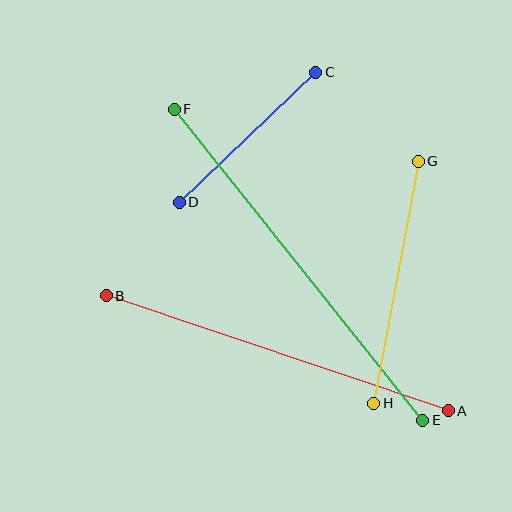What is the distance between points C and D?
The distance is approximately 188 pixels.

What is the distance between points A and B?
The distance is approximately 361 pixels.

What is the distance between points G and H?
The distance is approximately 246 pixels.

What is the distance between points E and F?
The distance is approximately 398 pixels.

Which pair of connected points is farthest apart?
Points E and F are farthest apart.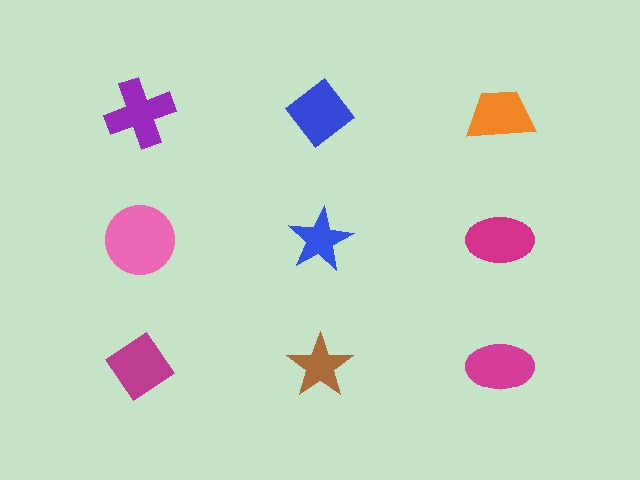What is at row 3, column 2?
A brown star.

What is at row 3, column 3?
A magenta ellipse.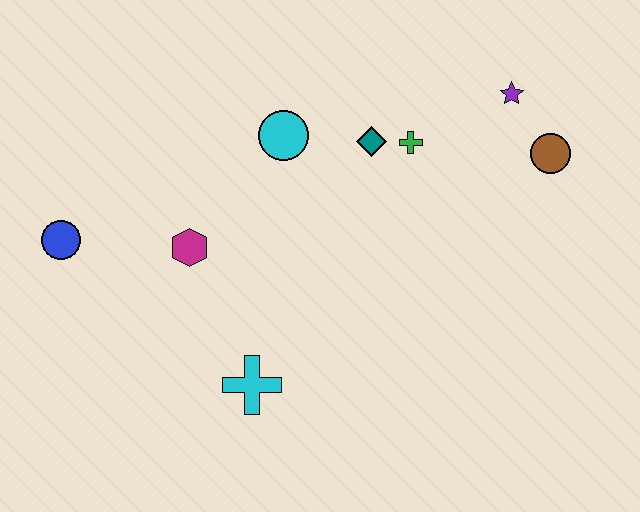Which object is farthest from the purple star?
The blue circle is farthest from the purple star.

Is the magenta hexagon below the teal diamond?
Yes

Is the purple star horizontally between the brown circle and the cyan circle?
Yes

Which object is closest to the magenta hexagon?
The blue circle is closest to the magenta hexagon.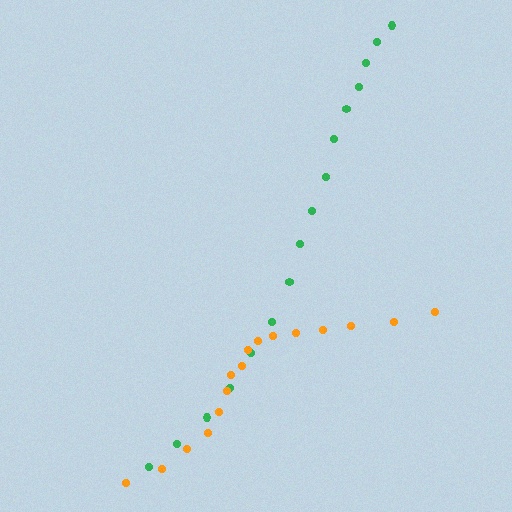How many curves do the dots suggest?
There are 2 distinct paths.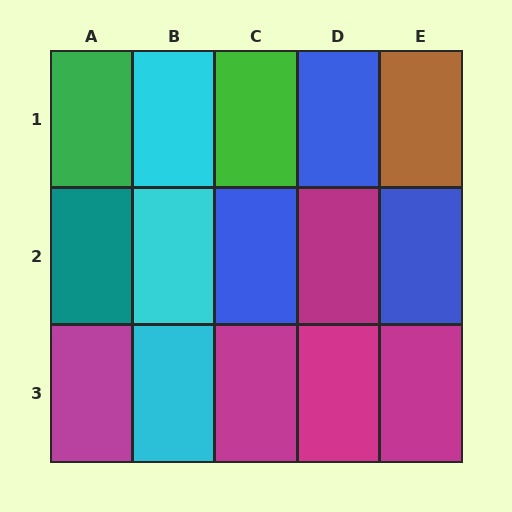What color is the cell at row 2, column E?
Blue.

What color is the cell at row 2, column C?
Blue.